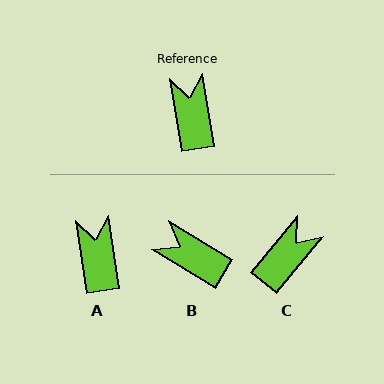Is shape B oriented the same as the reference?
No, it is off by about 50 degrees.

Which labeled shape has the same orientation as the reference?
A.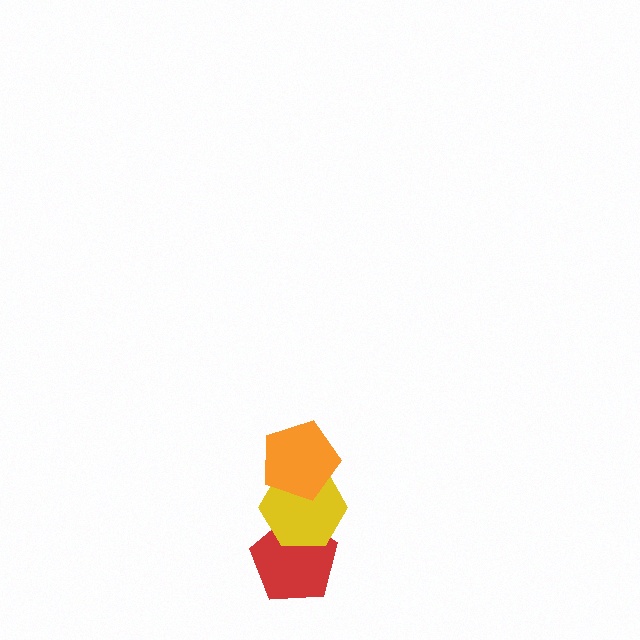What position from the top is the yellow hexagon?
The yellow hexagon is 2nd from the top.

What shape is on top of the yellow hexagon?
The orange pentagon is on top of the yellow hexagon.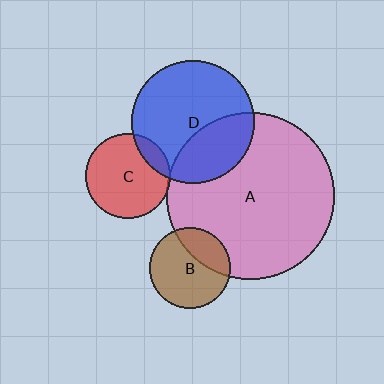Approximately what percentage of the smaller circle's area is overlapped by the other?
Approximately 30%.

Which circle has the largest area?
Circle A (pink).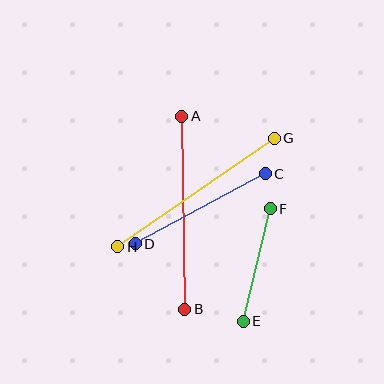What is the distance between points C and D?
The distance is approximately 148 pixels.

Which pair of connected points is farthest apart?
Points A and B are farthest apart.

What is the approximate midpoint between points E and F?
The midpoint is at approximately (257, 265) pixels.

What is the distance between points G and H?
The distance is approximately 190 pixels.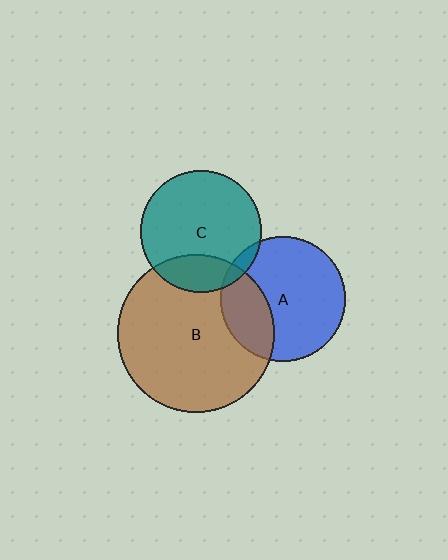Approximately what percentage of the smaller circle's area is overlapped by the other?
Approximately 5%.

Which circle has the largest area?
Circle B (brown).